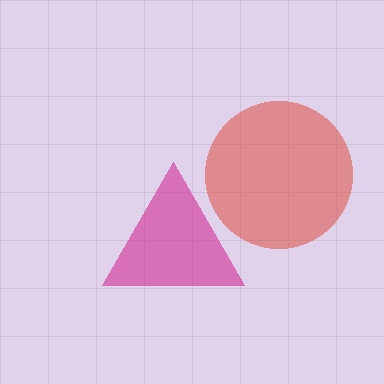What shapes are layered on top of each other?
The layered shapes are: a magenta triangle, a red circle.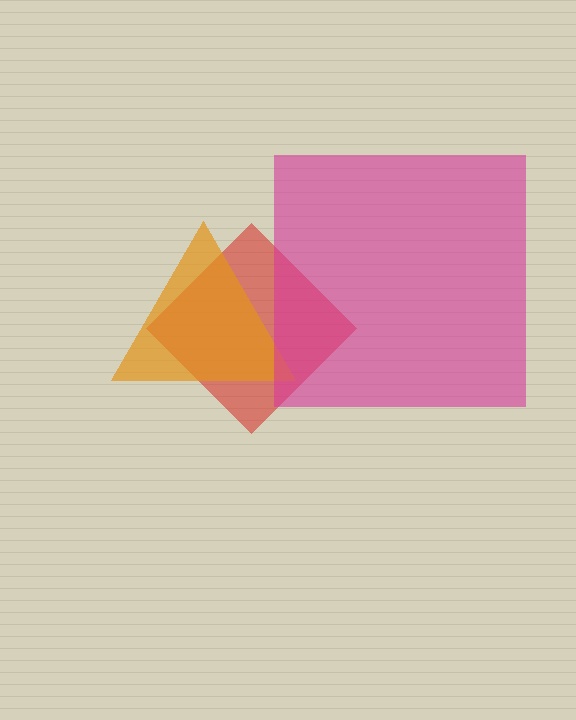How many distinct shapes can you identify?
There are 3 distinct shapes: a red diamond, an orange triangle, a magenta square.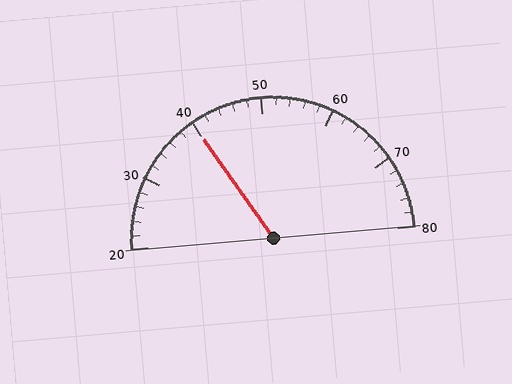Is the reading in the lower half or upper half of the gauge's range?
The reading is in the lower half of the range (20 to 80).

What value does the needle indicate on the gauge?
The needle indicates approximately 40.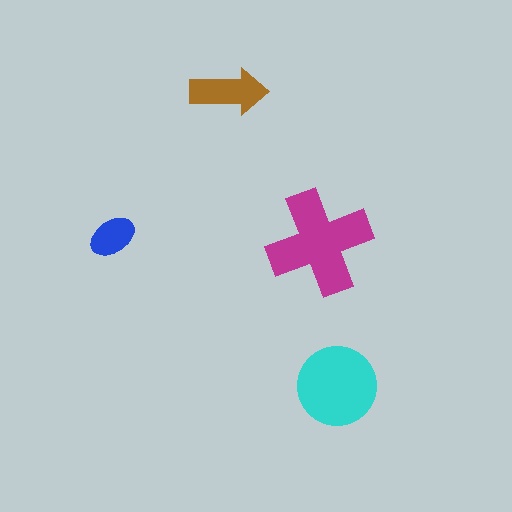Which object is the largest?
The magenta cross.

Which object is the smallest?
The blue ellipse.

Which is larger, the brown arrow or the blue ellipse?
The brown arrow.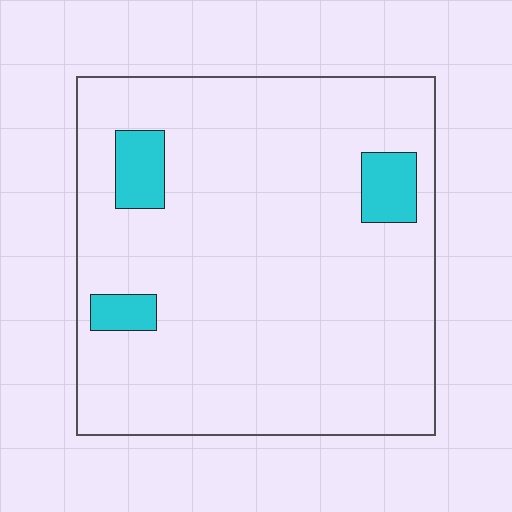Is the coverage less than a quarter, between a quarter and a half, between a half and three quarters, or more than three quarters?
Less than a quarter.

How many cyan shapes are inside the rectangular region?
3.